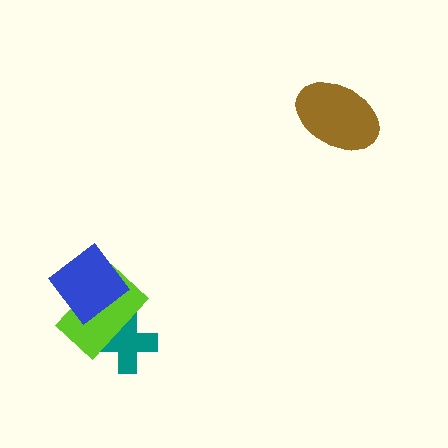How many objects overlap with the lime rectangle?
2 objects overlap with the lime rectangle.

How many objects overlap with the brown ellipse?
0 objects overlap with the brown ellipse.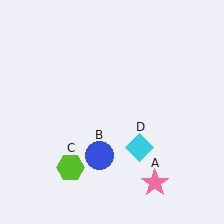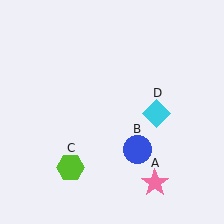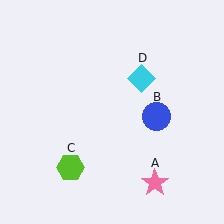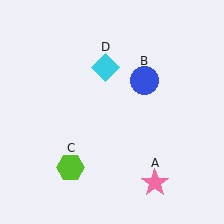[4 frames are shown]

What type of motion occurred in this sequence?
The blue circle (object B), cyan diamond (object D) rotated counterclockwise around the center of the scene.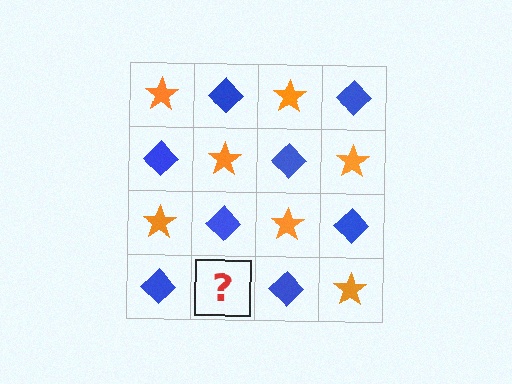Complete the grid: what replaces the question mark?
The question mark should be replaced with an orange star.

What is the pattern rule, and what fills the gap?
The rule is that it alternates orange star and blue diamond in a checkerboard pattern. The gap should be filled with an orange star.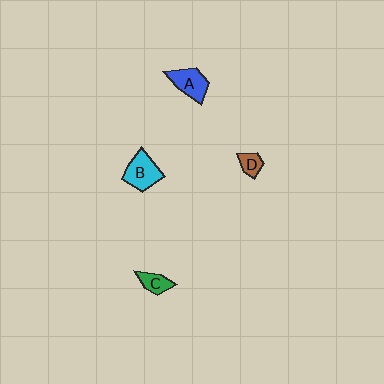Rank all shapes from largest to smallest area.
From largest to smallest: B (cyan), A (blue), C (green), D (brown).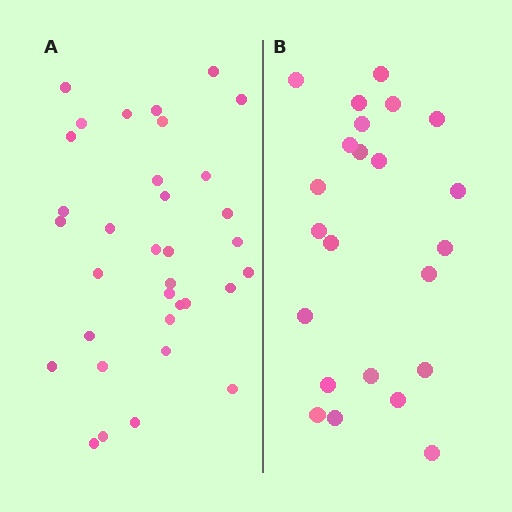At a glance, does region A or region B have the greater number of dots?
Region A (the left region) has more dots.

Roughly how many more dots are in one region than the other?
Region A has roughly 12 or so more dots than region B.